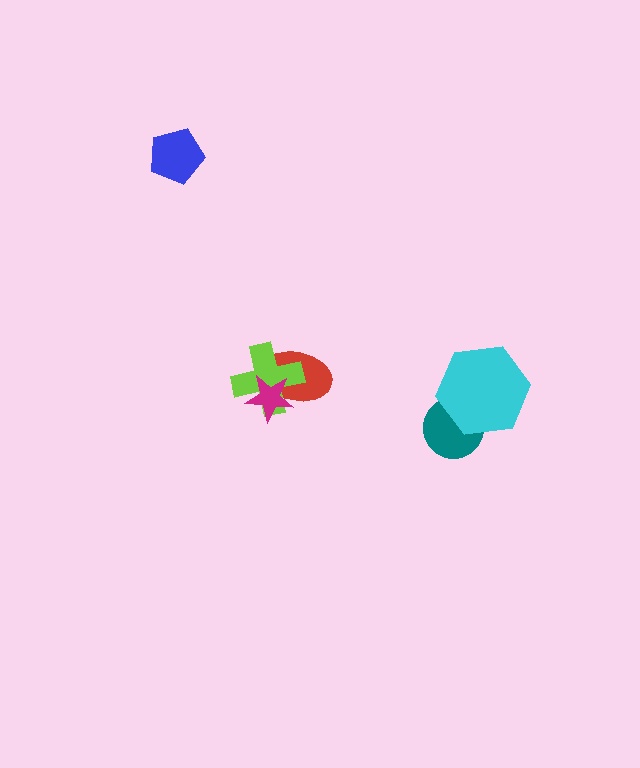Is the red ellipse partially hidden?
Yes, it is partially covered by another shape.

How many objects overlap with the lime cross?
2 objects overlap with the lime cross.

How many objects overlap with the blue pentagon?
0 objects overlap with the blue pentagon.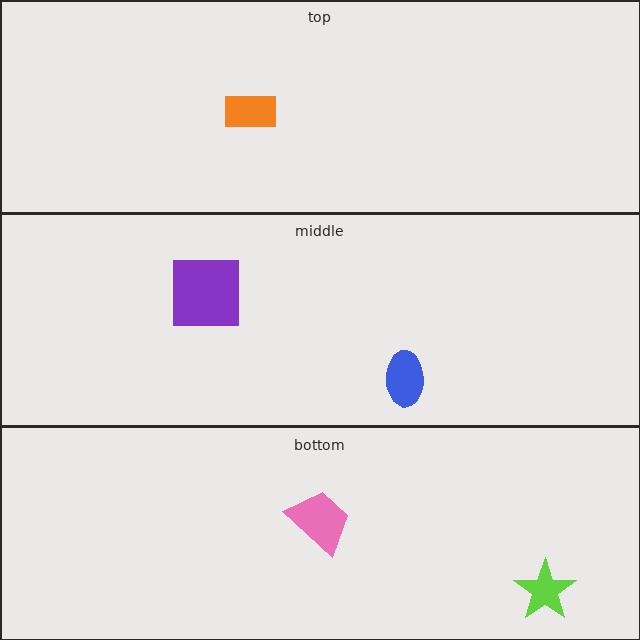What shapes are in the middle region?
The blue ellipse, the purple square.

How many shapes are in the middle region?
2.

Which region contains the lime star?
The bottom region.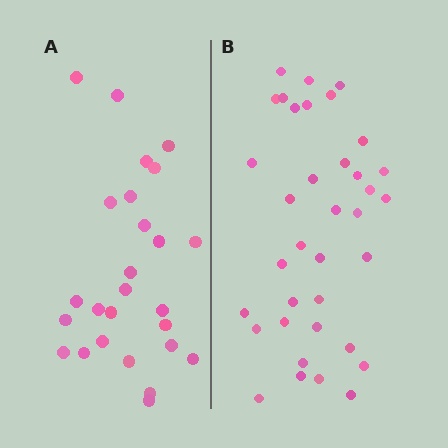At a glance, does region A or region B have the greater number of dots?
Region B (the right region) has more dots.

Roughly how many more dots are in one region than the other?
Region B has roughly 10 or so more dots than region A.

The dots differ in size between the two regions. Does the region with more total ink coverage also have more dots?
No. Region A has more total ink coverage because its dots are larger, but region B actually contains more individual dots. Total area can be misleading — the number of items is what matters here.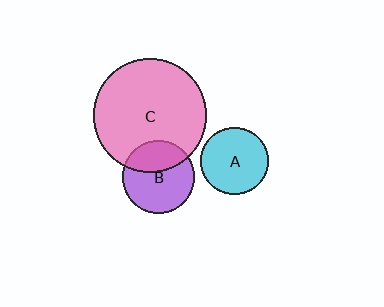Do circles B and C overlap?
Yes.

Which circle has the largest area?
Circle C (pink).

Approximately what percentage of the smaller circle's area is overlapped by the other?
Approximately 35%.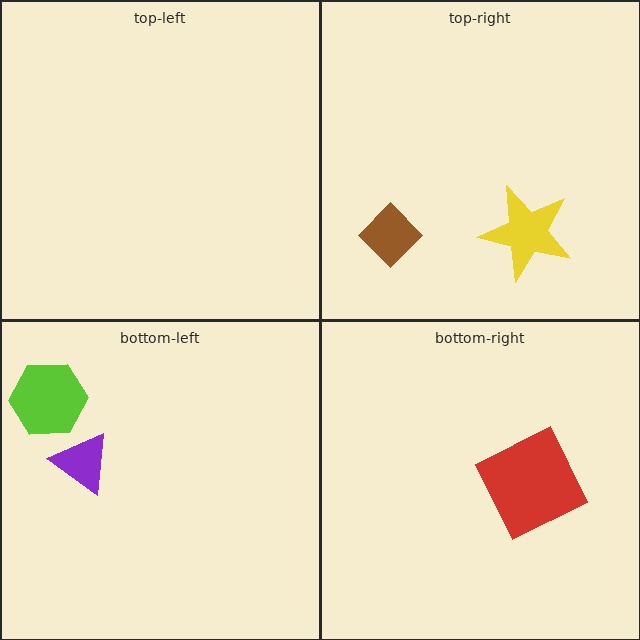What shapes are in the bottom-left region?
The purple triangle, the lime hexagon.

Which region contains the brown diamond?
The top-right region.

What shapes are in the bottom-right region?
The red square.